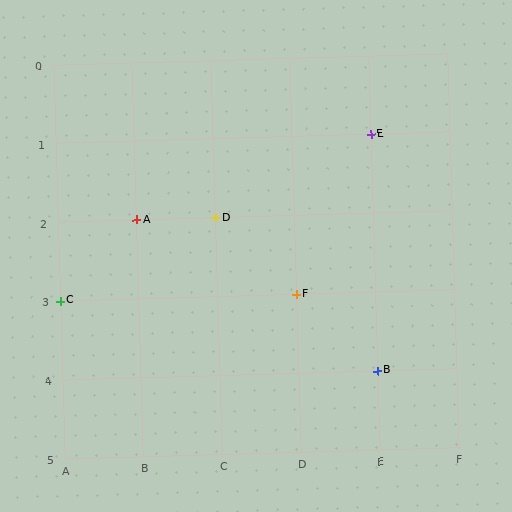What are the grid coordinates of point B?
Point B is at grid coordinates (E, 4).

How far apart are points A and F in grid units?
Points A and F are 2 columns and 1 row apart (about 2.2 grid units diagonally).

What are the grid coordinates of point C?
Point C is at grid coordinates (A, 3).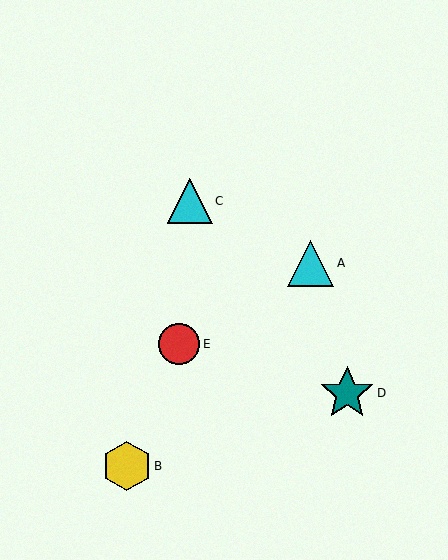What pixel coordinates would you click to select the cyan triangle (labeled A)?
Click at (311, 263) to select the cyan triangle A.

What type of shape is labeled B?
Shape B is a yellow hexagon.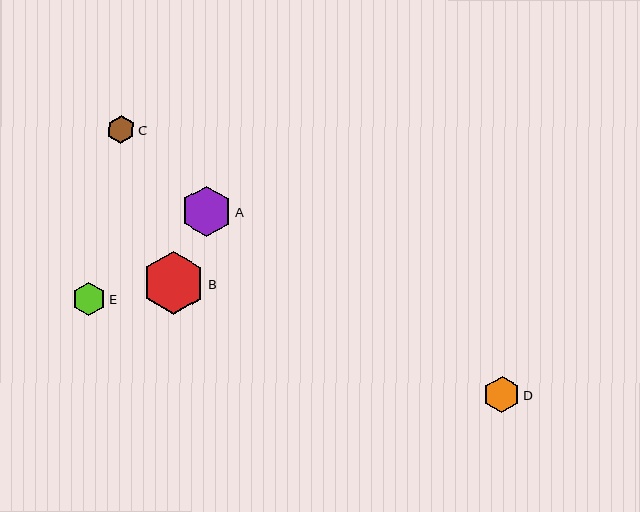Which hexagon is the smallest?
Hexagon C is the smallest with a size of approximately 28 pixels.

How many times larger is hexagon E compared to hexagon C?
Hexagon E is approximately 1.2 times the size of hexagon C.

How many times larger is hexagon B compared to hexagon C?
Hexagon B is approximately 2.2 times the size of hexagon C.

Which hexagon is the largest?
Hexagon B is the largest with a size of approximately 63 pixels.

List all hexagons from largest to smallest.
From largest to smallest: B, A, D, E, C.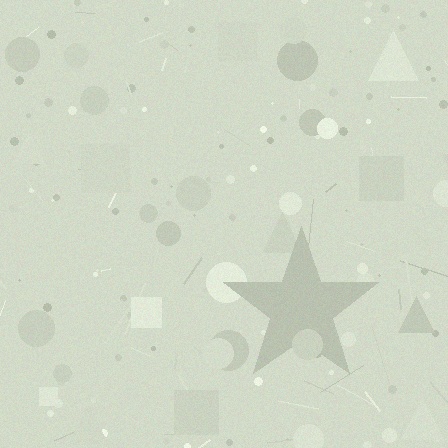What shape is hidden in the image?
A star is hidden in the image.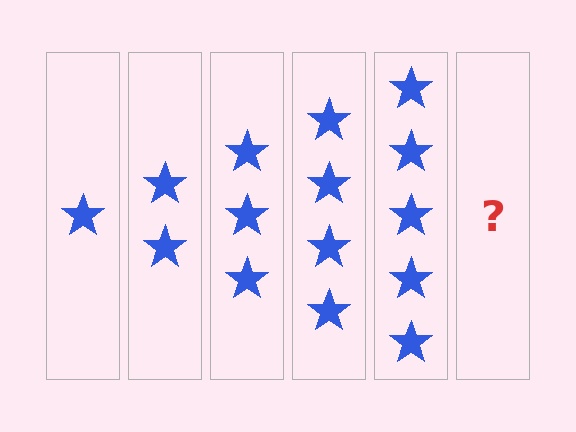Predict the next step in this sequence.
The next step is 6 stars.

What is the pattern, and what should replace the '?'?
The pattern is that each step adds one more star. The '?' should be 6 stars.